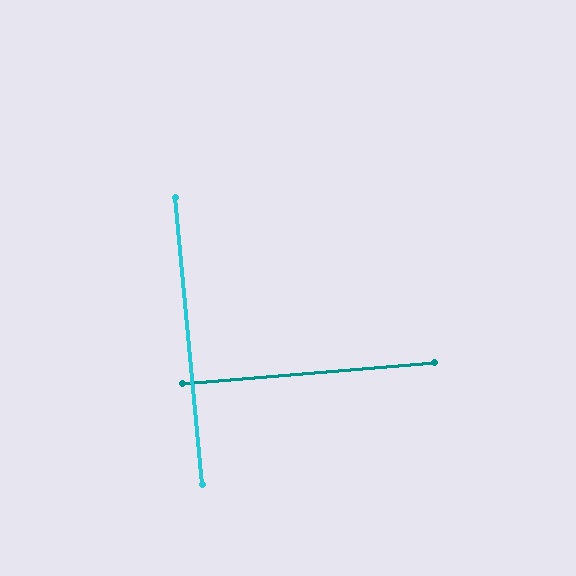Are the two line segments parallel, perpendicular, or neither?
Perpendicular — they meet at approximately 89°.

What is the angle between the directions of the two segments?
Approximately 89 degrees.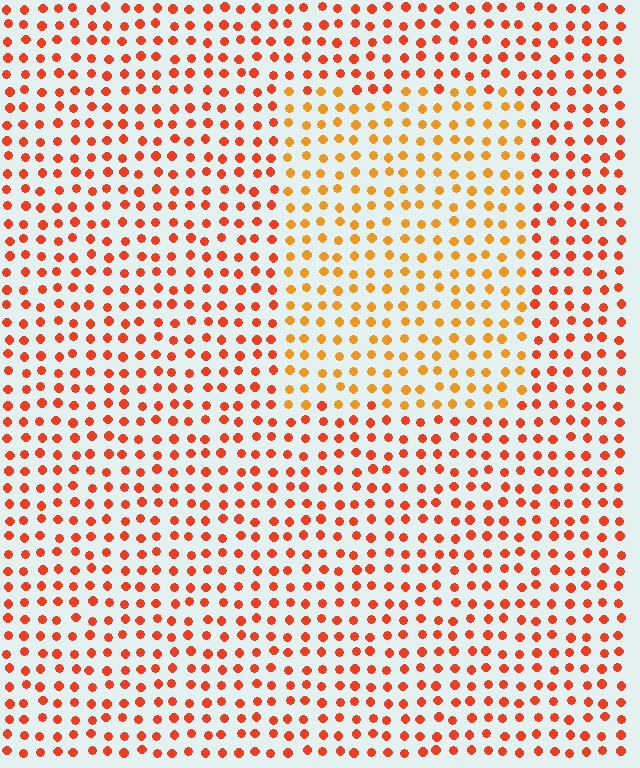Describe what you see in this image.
The image is filled with small red elements in a uniform arrangement. A rectangle-shaped region is visible where the elements are tinted to a slightly different hue, forming a subtle color boundary.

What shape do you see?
I see a rectangle.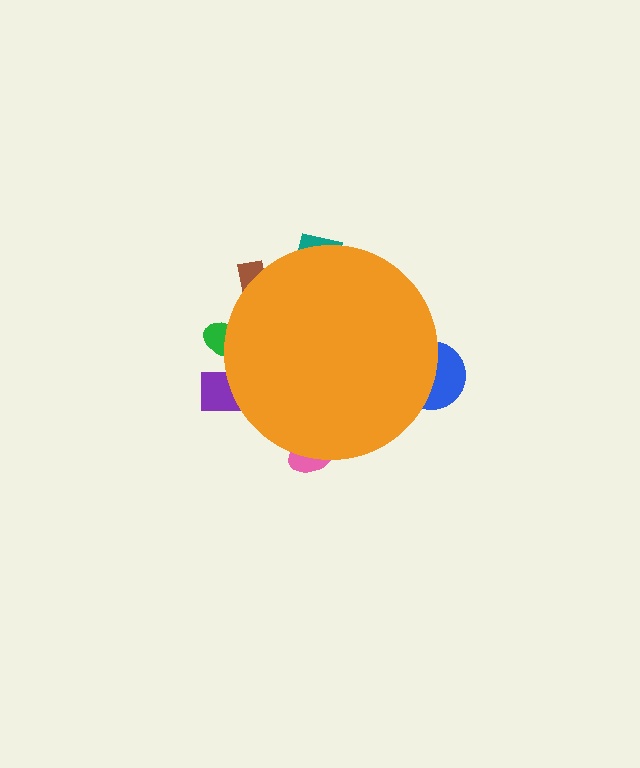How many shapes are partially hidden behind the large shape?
6 shapes are partially hidden.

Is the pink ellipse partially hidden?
Yes, the pink ellipse is partially hidden behind the orange circle.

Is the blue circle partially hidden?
Yes, the blue circle is partially hidden behind the orange circle.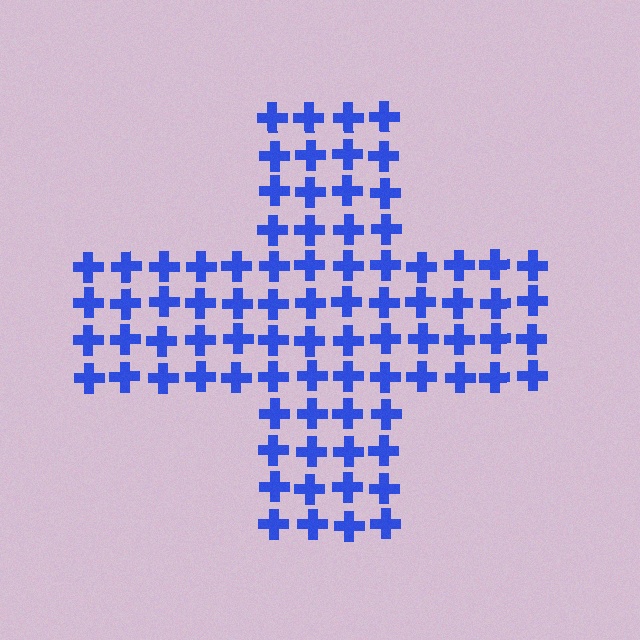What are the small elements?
The small elements are crosses.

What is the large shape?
The large shape is a cross.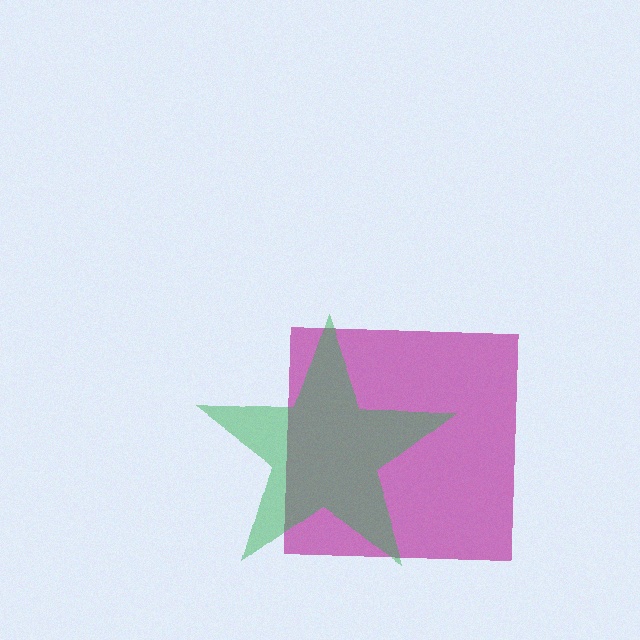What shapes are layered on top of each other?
The layered shapes are: a magenta square, a green star.